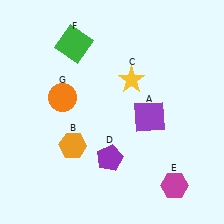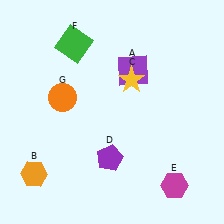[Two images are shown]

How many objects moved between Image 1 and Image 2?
2 objects moved between the two images.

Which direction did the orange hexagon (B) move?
The orange hexagon (B) moved left.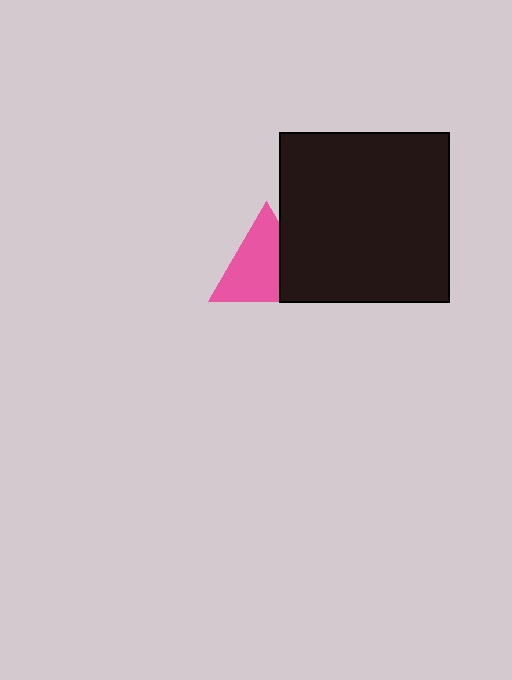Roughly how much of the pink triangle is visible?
Most of it is visible (roughly 70%).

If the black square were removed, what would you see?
You would see the complete pink triangle.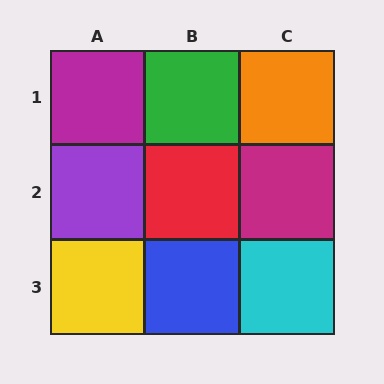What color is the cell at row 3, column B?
Blue.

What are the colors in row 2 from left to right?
Purple, red, magenta.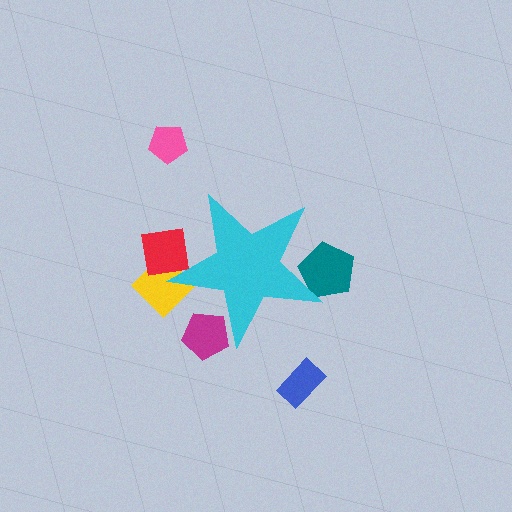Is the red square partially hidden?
Yes, the red square is partially hidden behind the cyan star.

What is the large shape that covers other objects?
A cyan star.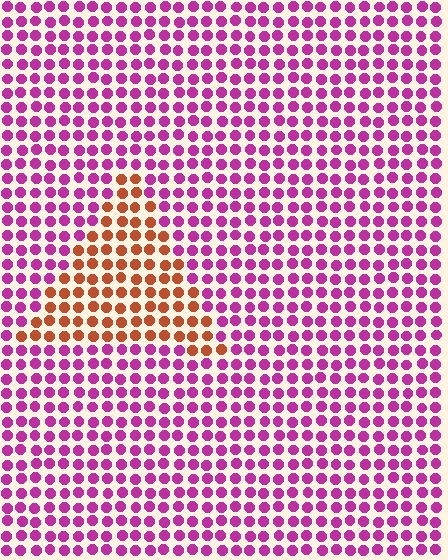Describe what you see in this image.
The image is filled with small magenta elements in a uniform arrangement. A triangle-shaped region is visible where the elements are tinted to a slightly different hue, forming a subtle color boundary.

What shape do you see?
I see a triangle.